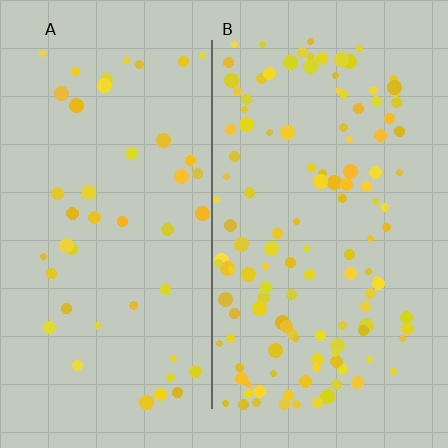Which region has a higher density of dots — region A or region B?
B (the right).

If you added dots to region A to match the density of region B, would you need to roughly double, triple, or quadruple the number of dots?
Approximately triple.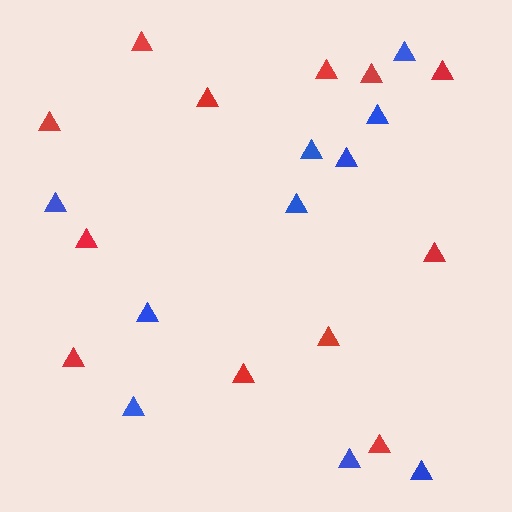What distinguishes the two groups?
There are 2 groups: one group of red triangles (12) and one group of blue triangles (10).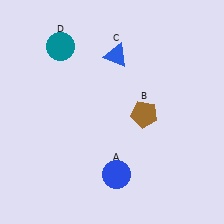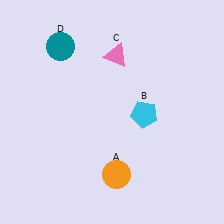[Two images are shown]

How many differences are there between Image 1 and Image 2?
There are 3 differences between the two images.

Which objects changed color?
A changed from blue to orange. B changed from brown to cyan. C changed from blue to pink.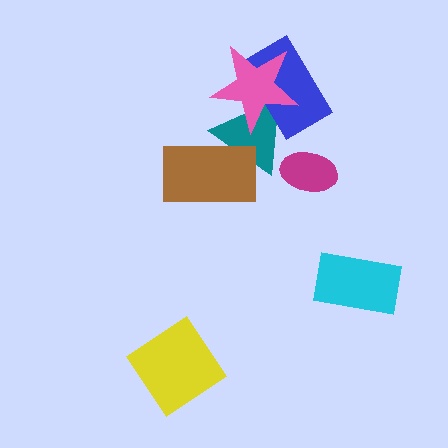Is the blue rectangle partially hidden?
Yes, it is partially covered by another shape.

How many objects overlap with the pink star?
2 objects overlap with the pink star.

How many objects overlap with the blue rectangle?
2 objects overlap with the blue rectangle.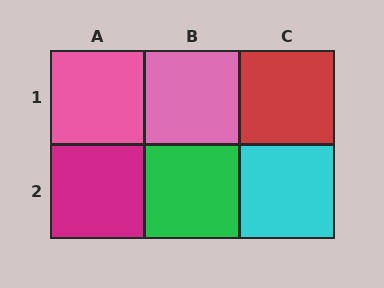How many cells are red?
1 cell is red.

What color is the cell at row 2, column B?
Green.